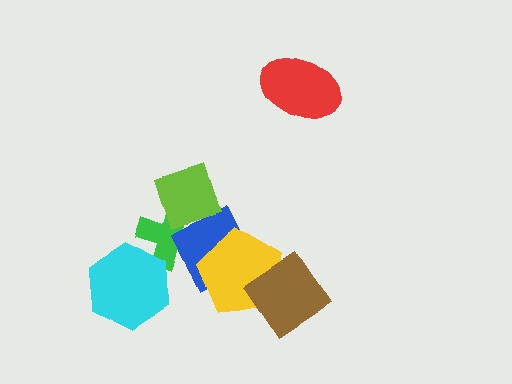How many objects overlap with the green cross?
3 objects overlap with the green cross.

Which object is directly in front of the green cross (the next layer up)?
The blue diamond is directly in front of the green cross.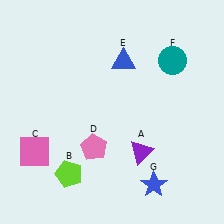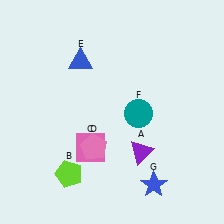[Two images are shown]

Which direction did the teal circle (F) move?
The teal circle (F) moved down.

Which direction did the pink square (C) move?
The pink square (C) moved right.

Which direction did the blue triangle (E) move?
The blue triangle (E) moved left.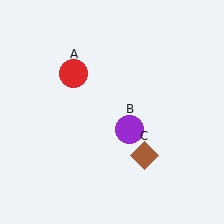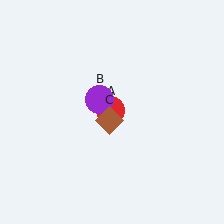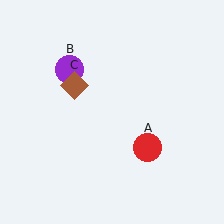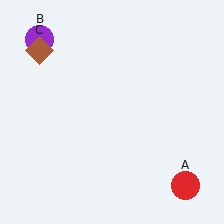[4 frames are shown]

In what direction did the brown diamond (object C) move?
The brown diamond (object C) moved up and to the left.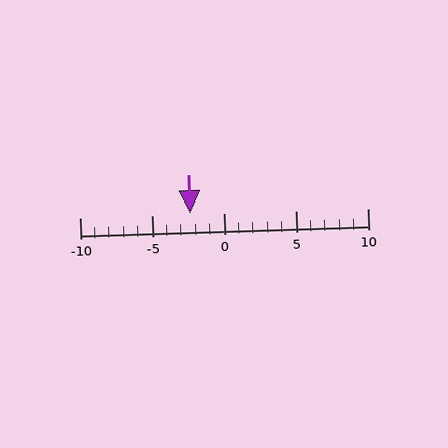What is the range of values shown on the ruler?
The ruler shows values from -10 to 10.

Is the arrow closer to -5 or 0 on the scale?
The arrow is closer to 0.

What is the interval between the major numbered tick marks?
The major tick marks are spaced 5 units apart.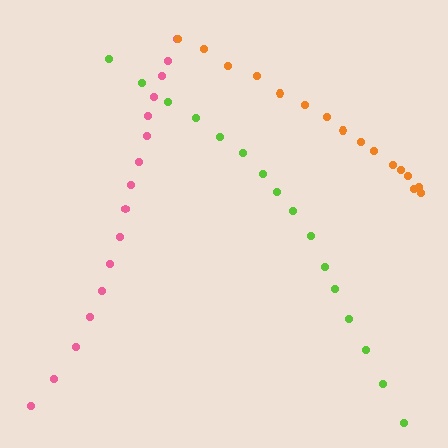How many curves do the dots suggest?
There are 3 distinct paths.